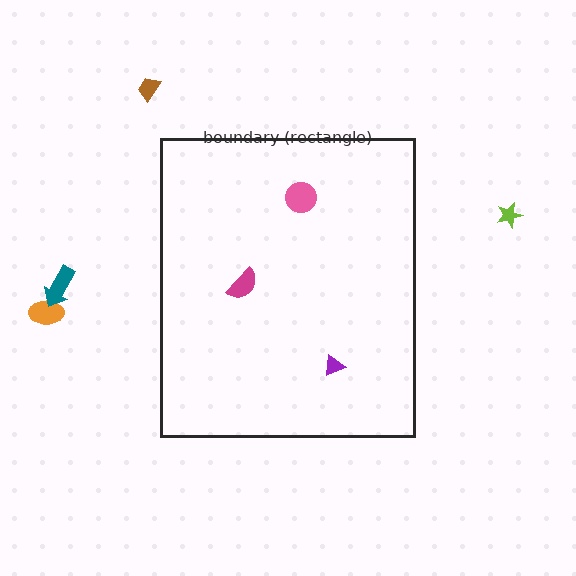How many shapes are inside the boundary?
3 inside, 4 outside.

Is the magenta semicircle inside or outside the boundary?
Inside.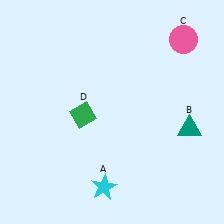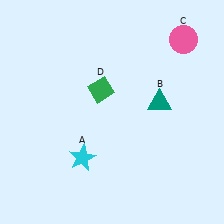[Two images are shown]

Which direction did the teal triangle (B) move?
The teal triangle (B) moved left.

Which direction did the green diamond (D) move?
The green diamond (D) moved up.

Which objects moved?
The objects that moved are: the cyan star (A), the teal triangle (B), the green diamond (D).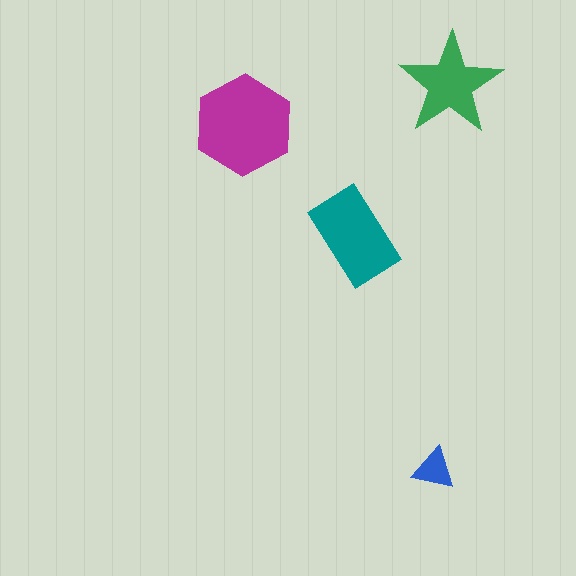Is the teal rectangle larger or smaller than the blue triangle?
Larger.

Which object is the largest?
The magenta hexagon.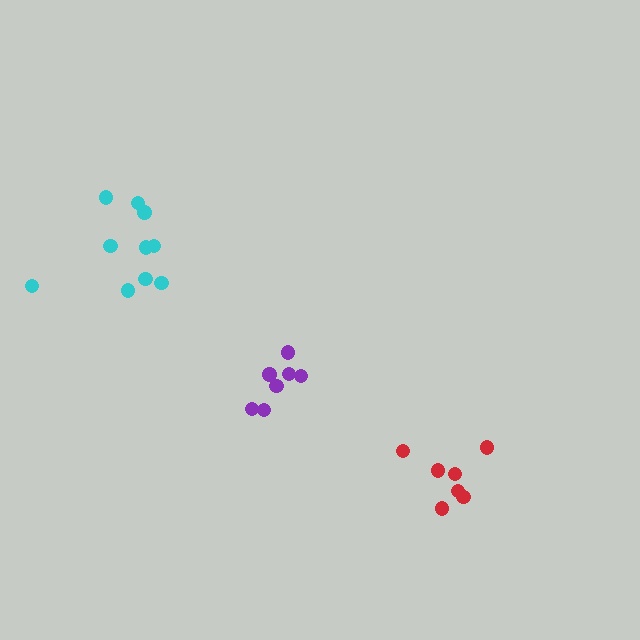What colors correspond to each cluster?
The clusters are colored: cyan, purple, red.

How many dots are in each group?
Group 1: 10 dots, Group 2: 7 dots, Group 3: 7 dots (24 total).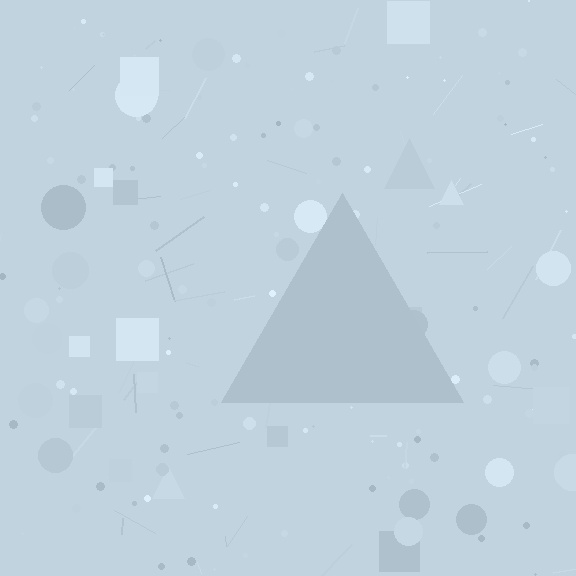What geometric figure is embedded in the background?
A triangle is embedded in the background.